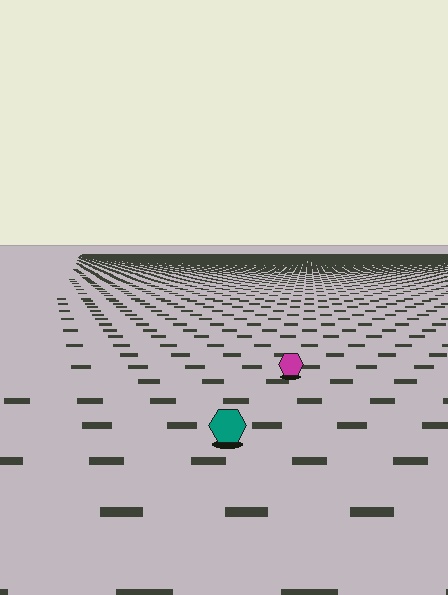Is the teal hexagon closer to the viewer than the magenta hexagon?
Yes. The teal hexagon is closer — you can tell from the texture gradient: the ground texture is coarser near it.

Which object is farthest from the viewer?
The magenta hexagon is farthest from the viewer. It appears smaller and the ground texture around it is denser.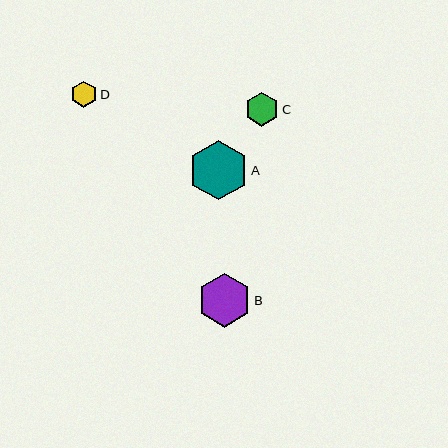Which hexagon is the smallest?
Hexagon D is the smallest with a size of approximately 26 pixels.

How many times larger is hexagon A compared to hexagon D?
Hexagon A is approximately 2.3 times the size of hexagon D.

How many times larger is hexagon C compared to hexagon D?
Hexagon C is approximately 1.3 times the size of hexagon D.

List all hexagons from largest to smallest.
From largest to smallest: A, B, C, D.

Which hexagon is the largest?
Hexagon A is the largest with a size of approximately 59 pixels.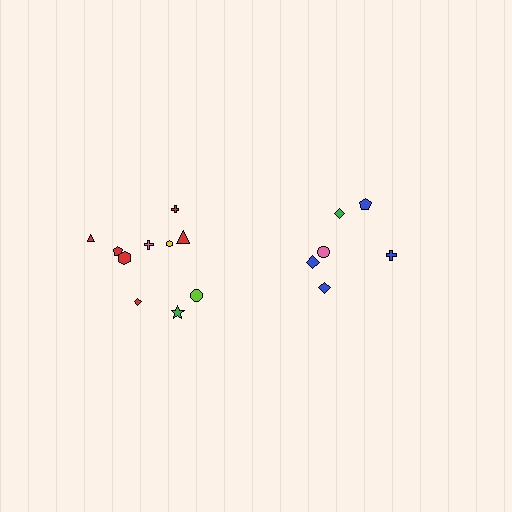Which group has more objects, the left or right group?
The left group.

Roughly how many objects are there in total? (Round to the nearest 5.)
Roughly 15 objects in total.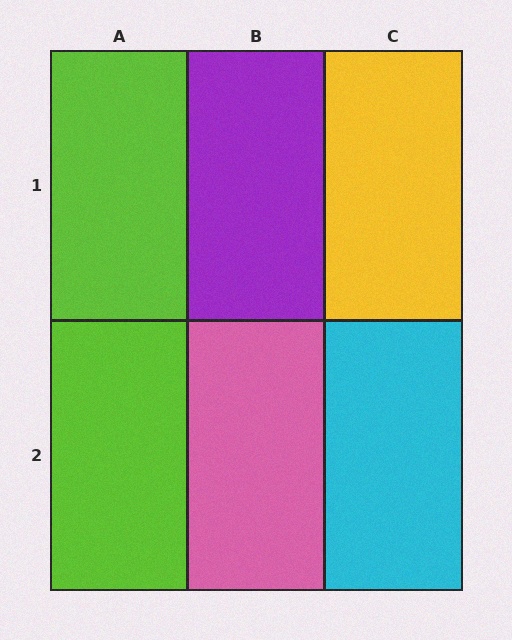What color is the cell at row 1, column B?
Purple.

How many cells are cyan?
1 cell is cyan.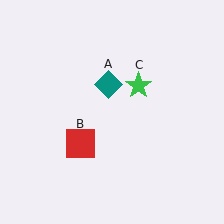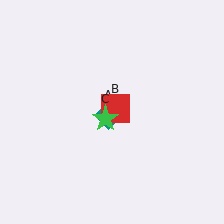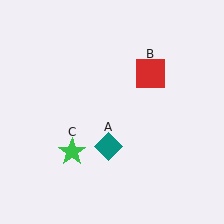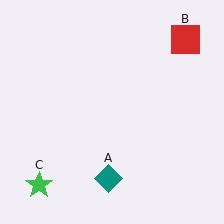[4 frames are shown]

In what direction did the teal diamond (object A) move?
The teal diamond (object A) moved down.